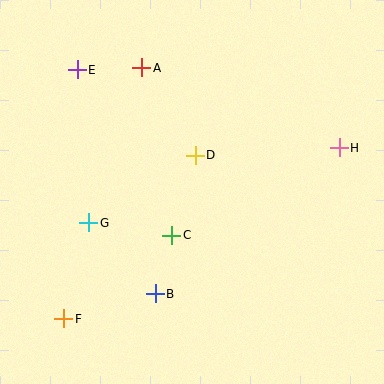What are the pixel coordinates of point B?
Point B is at (155, 294).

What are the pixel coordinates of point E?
Point E is at (77, 70).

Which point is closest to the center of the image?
Point D at (195, 155) is closest to the center.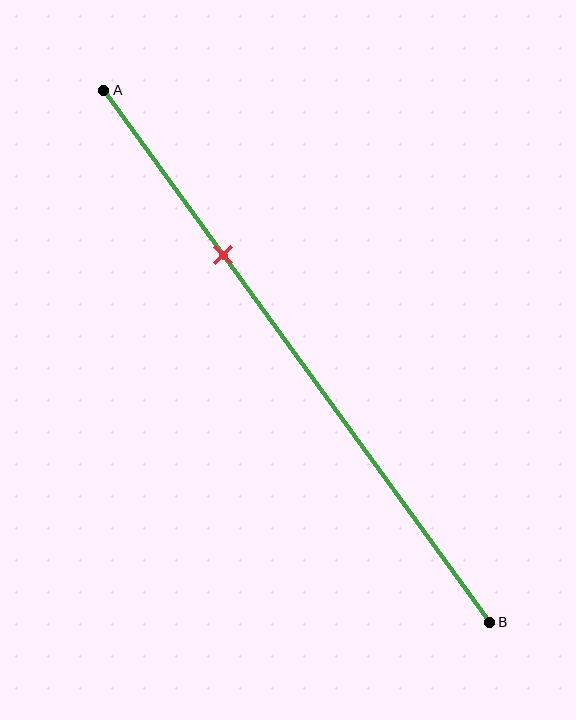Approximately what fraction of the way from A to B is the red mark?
The red mark is approximately 30% of the way from A to B.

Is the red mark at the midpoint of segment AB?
No, the mark is at about 30% from A, not at the 50% midpoint.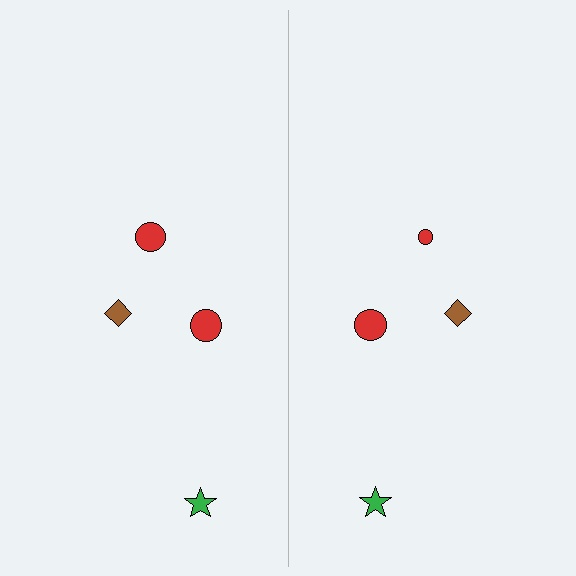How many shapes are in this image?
There are 8 shapes in this image.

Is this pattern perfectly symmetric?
No, the pattern is not perfectly symmetric. The red circle on the right side has a different size than its mirror counterpart.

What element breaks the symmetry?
The red circle on the right side has a different size than its mirror counterpart.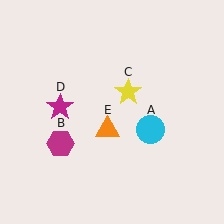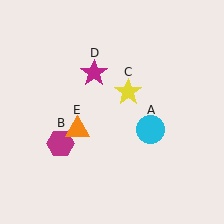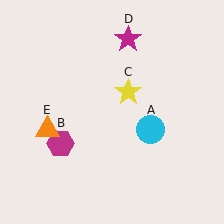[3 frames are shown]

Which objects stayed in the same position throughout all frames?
Cyan circle (object A) and magenta hexagon (object B) and yellow star (object C) remained stationary.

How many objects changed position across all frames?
2 objects changed position: magenta star (object D), orange triangle (object E).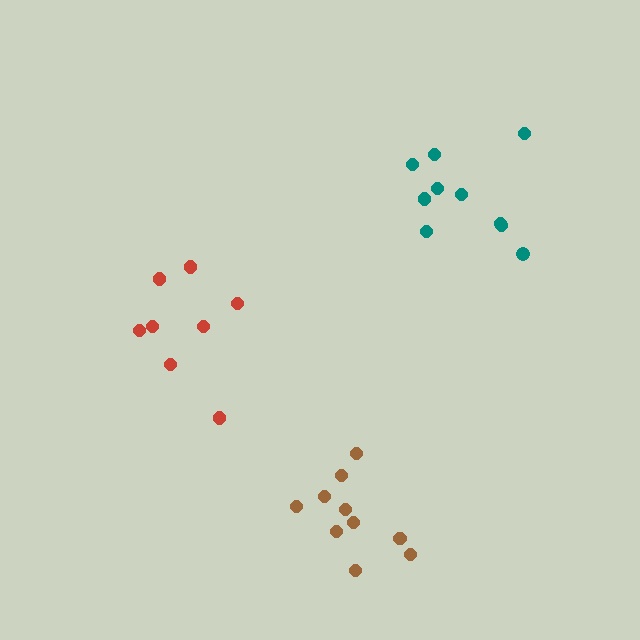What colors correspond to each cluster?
The clusters are colored: red, teal, brown.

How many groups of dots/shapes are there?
There are 3 groups.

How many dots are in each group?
Group 1: 8 dots, Group 2: 10 dots, Group 3: 10 dots (28 total).